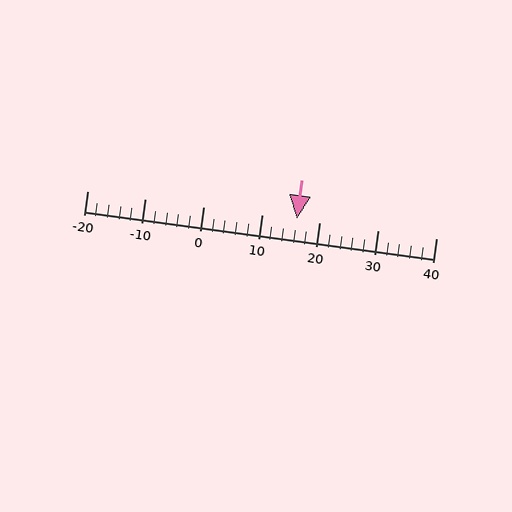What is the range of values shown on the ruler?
The ruler shows values from -20 to 40.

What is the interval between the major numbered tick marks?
The major tick marks are spaced 10 units apart.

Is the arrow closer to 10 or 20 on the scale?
The arrow is closer to 20.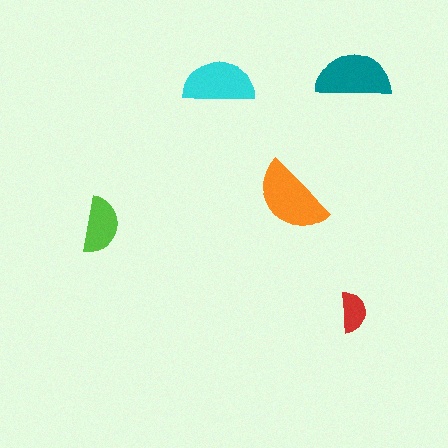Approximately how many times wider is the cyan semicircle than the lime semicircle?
About 1.5 times wider.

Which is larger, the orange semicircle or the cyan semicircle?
The orange one.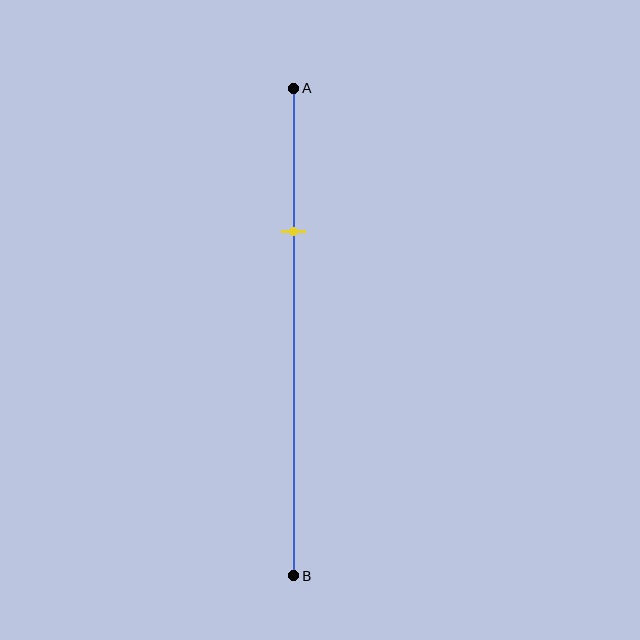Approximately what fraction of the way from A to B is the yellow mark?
The yellow mark is approximately 30% of the way from A to B.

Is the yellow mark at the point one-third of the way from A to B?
No, the mark is at about 30% from A, not at the 33% one-third point.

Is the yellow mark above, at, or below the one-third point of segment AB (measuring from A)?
The yellow mark is above the one-third point of segment AB.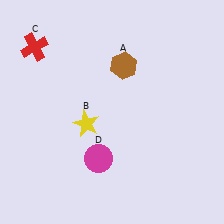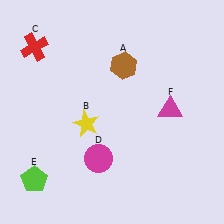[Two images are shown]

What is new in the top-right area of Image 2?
A magenta triangle (F) was added in the top-right area of Image 2.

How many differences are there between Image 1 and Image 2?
There are 2 differences between the two images.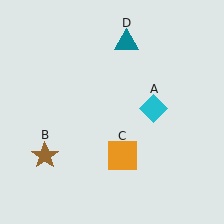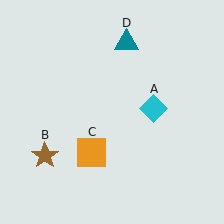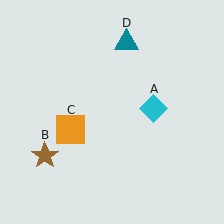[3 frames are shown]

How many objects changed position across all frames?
1 object changed position: orange square (object C).